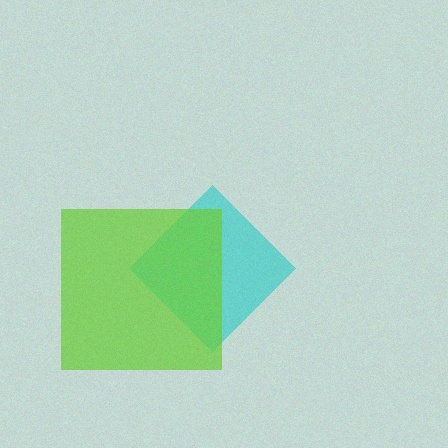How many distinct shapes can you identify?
There are 2 distinct shapes: a cyan diamond, a lime square.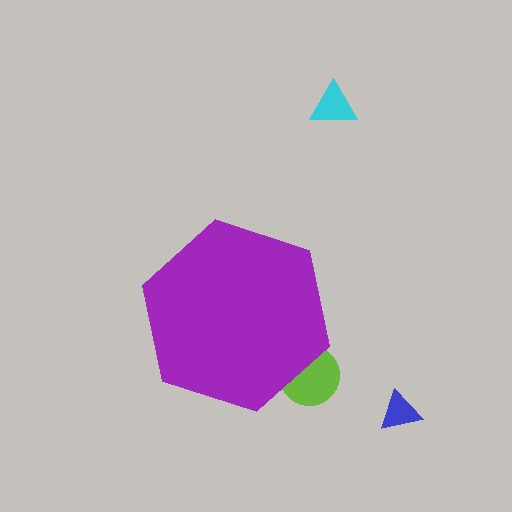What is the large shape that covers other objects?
A purple hexagon.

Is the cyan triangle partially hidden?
No, the cyan triangle is fully visible.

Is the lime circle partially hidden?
Yes, the lime circle is partially hidden behind the purple hexagon.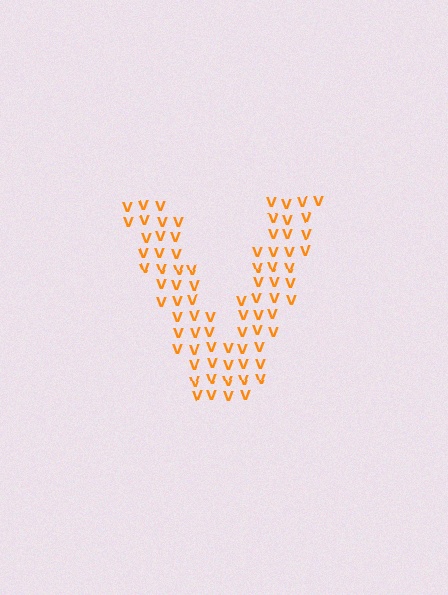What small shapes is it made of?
It is made of small letter V's.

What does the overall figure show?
The overall figure shows the letter V.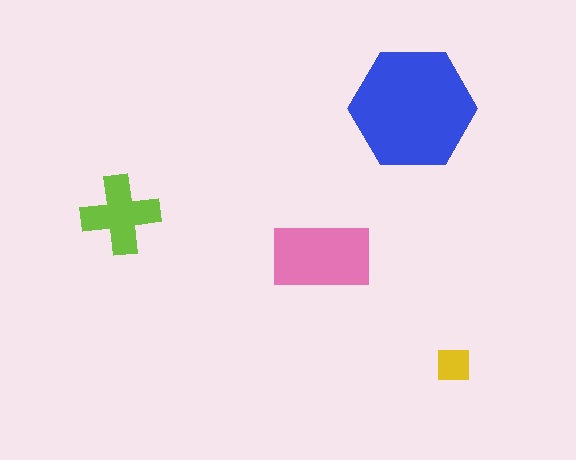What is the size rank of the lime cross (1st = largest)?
3rd.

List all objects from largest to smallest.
The blue hexagon, the pink rectangle, the lime cross, the yellow square.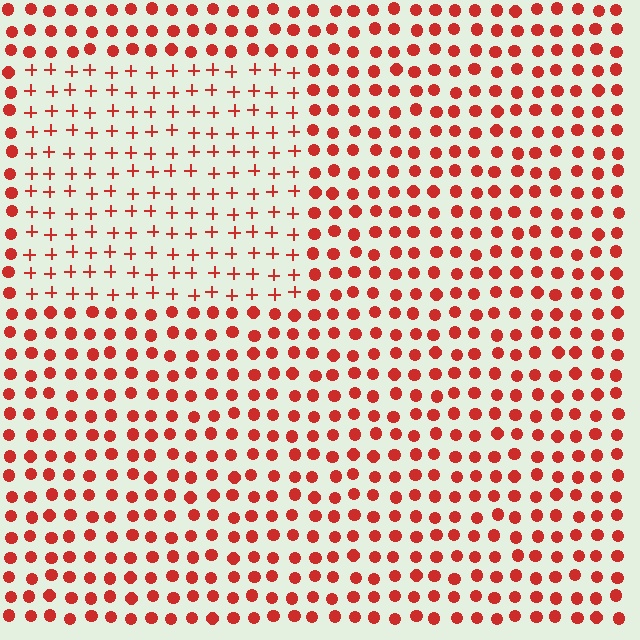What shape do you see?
I see a rectangle.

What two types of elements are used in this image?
The image uses plus signs inside the rectangle region and circles outside it.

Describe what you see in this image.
The image is filled with small red elements arranged in a uniform grid. A rectangle-shaped region contains plus signs, while the surrounding area contains circles. The boundary is defined purely by the change in element shape.